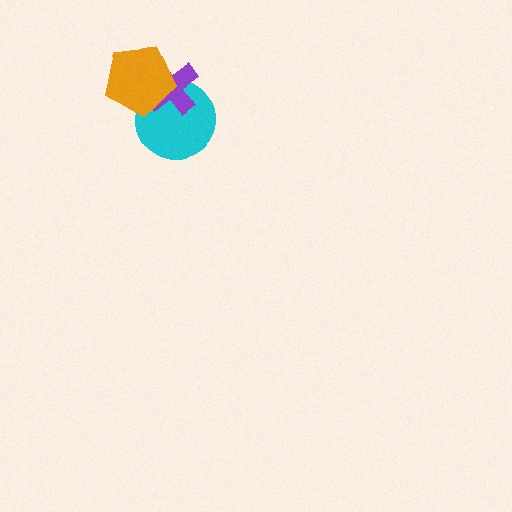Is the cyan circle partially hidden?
Yes, it is partially covered by another shape.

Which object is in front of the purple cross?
The orange pentagon is in front of the purple cross.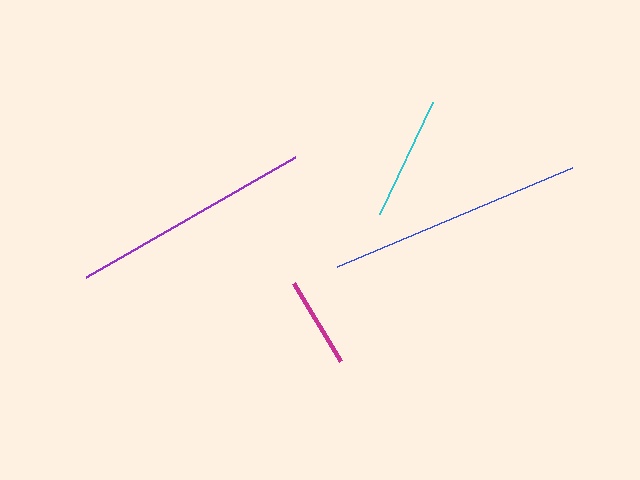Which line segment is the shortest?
The magenta line is the shortest at approximately 90 pixels.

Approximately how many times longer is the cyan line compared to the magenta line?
The cyan line is approximately 1.4 times the length of the magenta line.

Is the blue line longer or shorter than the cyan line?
The blue line is longer than the cyan line.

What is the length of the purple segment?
The purple segment is approximately 241 pixels long.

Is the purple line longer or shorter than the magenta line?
The purple line is longer than the magenta line.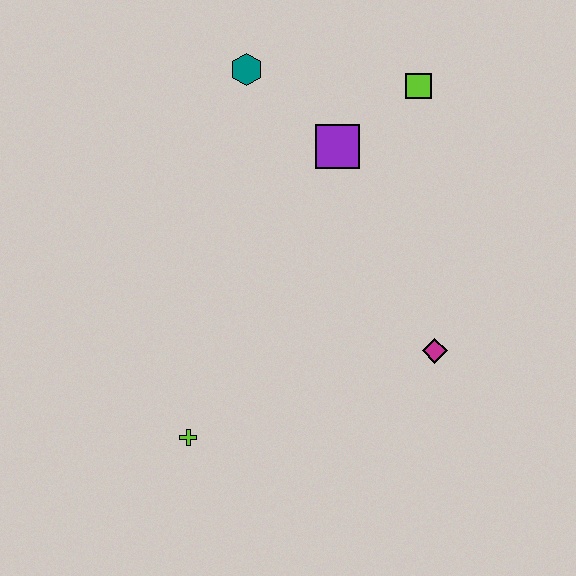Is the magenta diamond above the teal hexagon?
No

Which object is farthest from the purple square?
The lime cross is farthest from the purple square.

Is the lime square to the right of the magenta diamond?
No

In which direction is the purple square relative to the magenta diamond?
The purple square is above the magenta diamond.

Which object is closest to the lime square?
The purple square is closest to the lime square.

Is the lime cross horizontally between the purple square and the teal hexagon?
No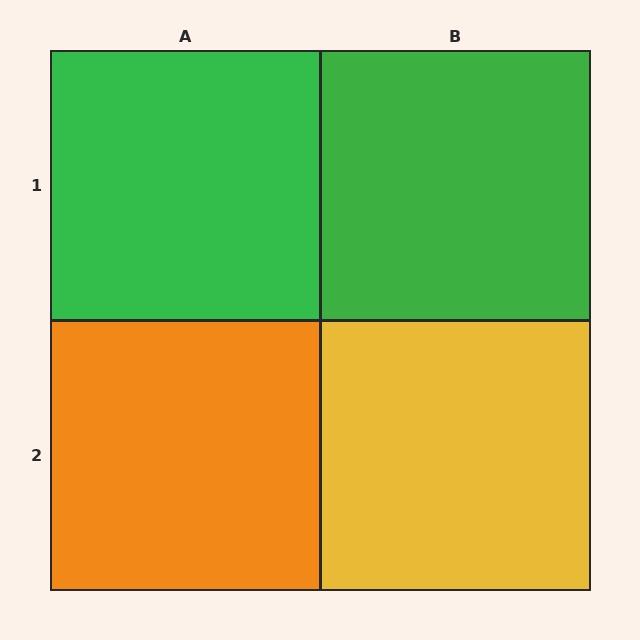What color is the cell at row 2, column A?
Orange.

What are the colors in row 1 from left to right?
Green, green.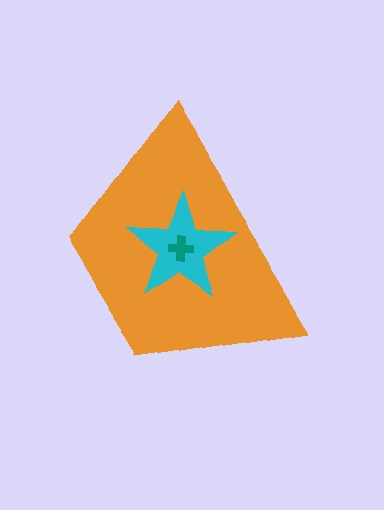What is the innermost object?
The teal cross.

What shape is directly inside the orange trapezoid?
The cyan star.